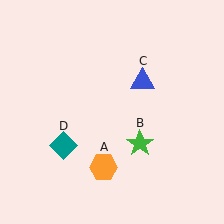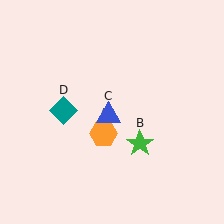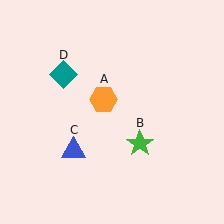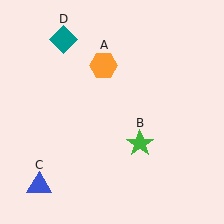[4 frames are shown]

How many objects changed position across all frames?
3 objects changed position: orange hexagon (object A), blue triangle (object C), teal diamond (object D).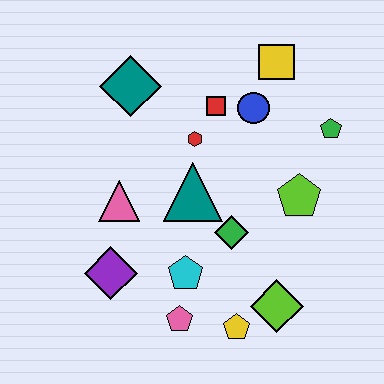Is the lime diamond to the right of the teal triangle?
Yes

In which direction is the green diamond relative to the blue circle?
The green diamond is below the blue circle.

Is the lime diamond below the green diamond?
Yes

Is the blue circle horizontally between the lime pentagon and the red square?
Yes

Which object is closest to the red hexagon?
The red square is closest to the red hexagon.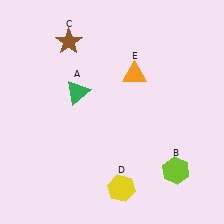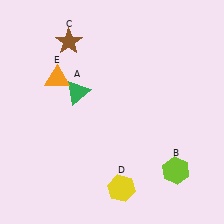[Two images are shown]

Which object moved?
The orange triangle (E) moved left.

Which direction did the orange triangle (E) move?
The orange triangle (E) moved left.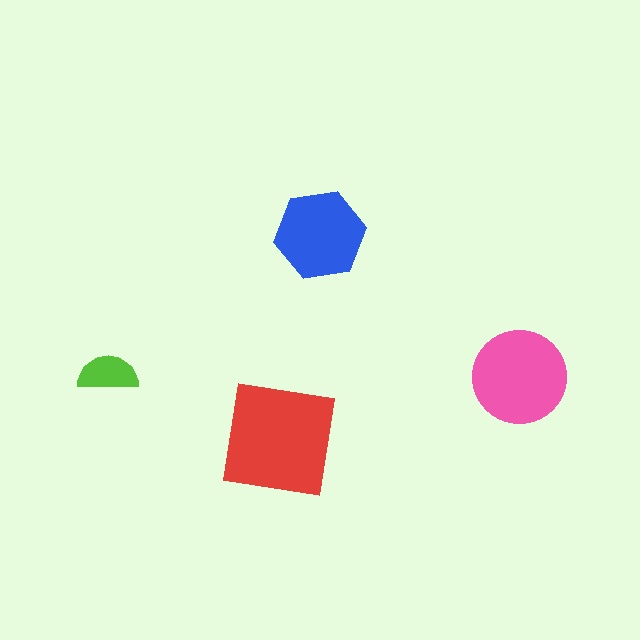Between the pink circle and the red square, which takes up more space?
The red square.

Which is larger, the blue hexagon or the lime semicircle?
The blue hexagon.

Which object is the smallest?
The lime semicircle.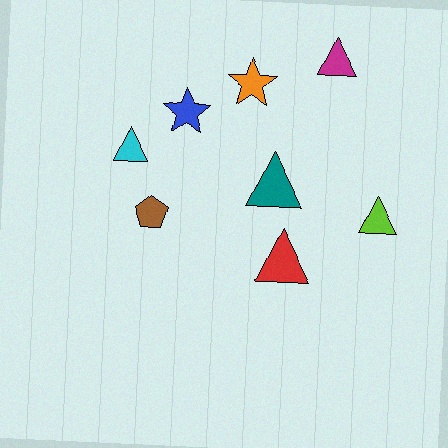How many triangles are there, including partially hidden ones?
There are 5 triangles.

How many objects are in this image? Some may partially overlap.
There are 8 objects.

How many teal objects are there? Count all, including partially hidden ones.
There is 1 teal object.